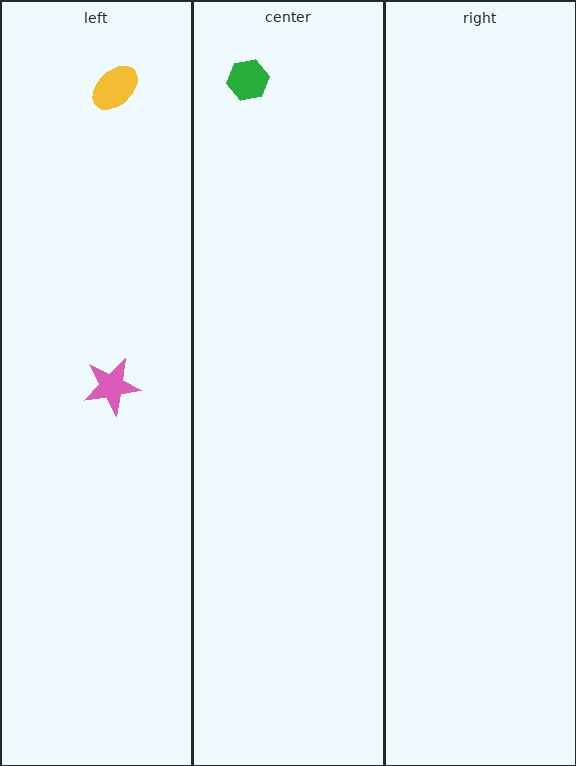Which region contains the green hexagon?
The center region.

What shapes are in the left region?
The yellow ellipse, the pink star.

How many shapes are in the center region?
1.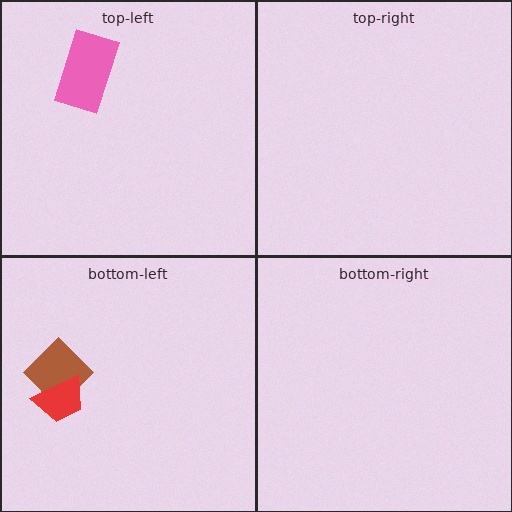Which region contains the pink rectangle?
The top-left region.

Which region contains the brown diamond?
The bottom-left region.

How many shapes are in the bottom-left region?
2.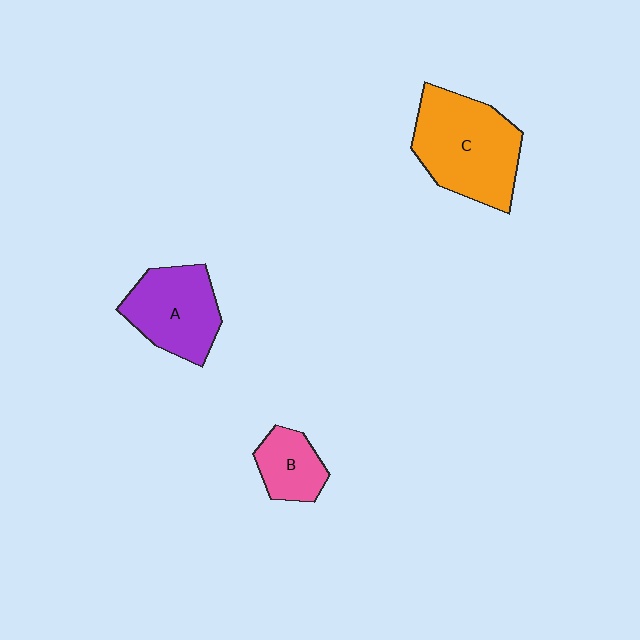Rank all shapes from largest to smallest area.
From largest to smallest: C (orange), A (purple), B (pink).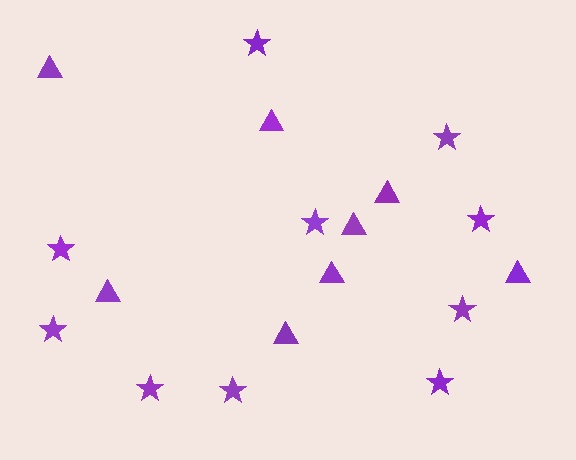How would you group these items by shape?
There are 2 groups: one group of stars (10) and one group of triangles (8).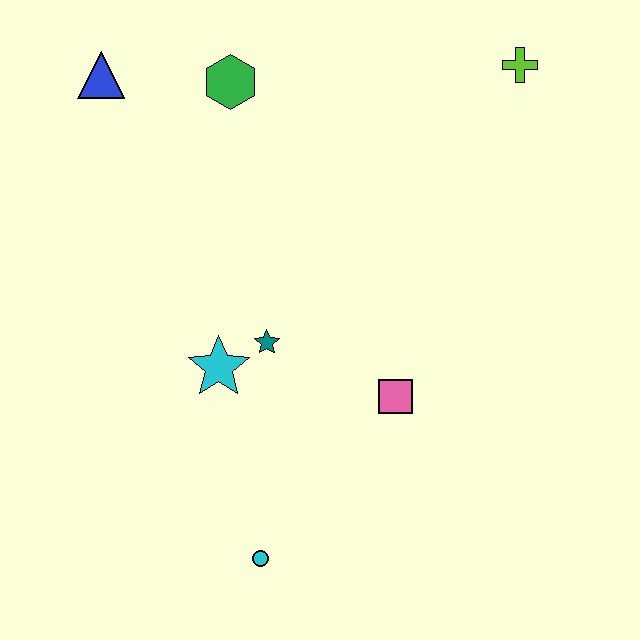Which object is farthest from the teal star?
The lime cross is farthest from the teal star.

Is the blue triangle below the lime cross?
Yes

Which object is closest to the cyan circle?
The cyan star is closest to the cyan circle.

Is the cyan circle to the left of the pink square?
Yes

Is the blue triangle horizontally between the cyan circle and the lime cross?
No